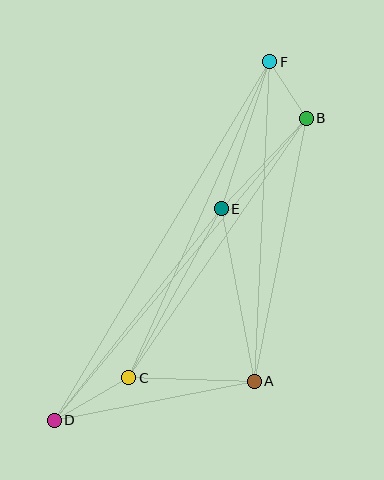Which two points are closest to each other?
Points B and F are closest to each other.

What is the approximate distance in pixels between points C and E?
The distance between C and E is approximately 192 pixels.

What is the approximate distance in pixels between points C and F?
The distance between C and F is approximately 346 pixels.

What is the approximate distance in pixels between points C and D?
The distance between C and D is approximately 86 pixels.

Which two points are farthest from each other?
Points D and F are farthest from each other.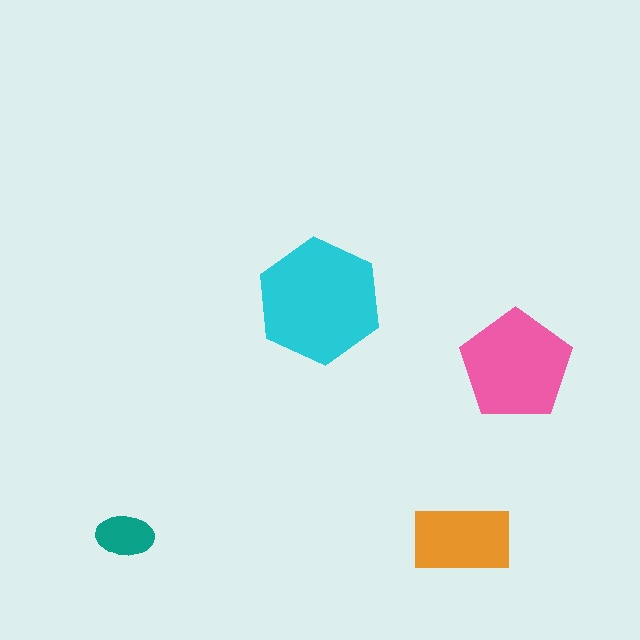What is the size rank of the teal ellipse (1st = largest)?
4th.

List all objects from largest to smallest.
The cyan hexagon, the pink pentagon, the orange rectangle, the teal ellipse.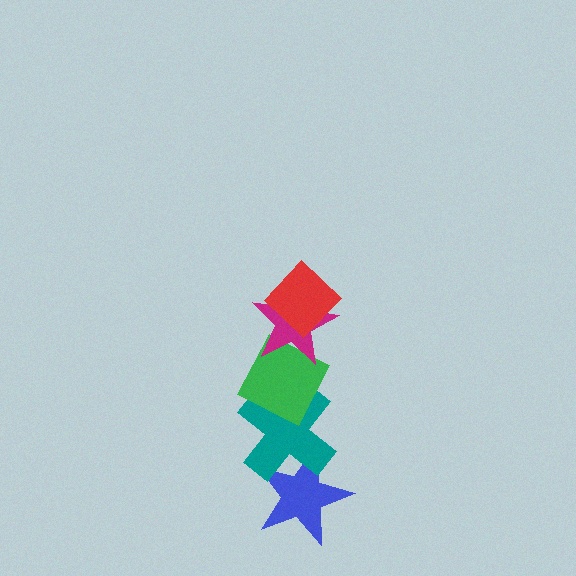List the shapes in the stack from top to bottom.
From top to bottom: the red diamond, the magenta star, the green diamond, the teal cross, the blue star.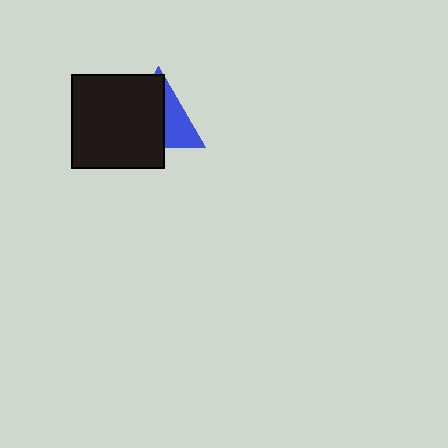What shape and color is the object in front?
The object in front is a black square.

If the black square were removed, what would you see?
You would see the complete blue triangle.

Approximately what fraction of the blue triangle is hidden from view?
Roughly 63% of the blue triangle is hidden behind the black square.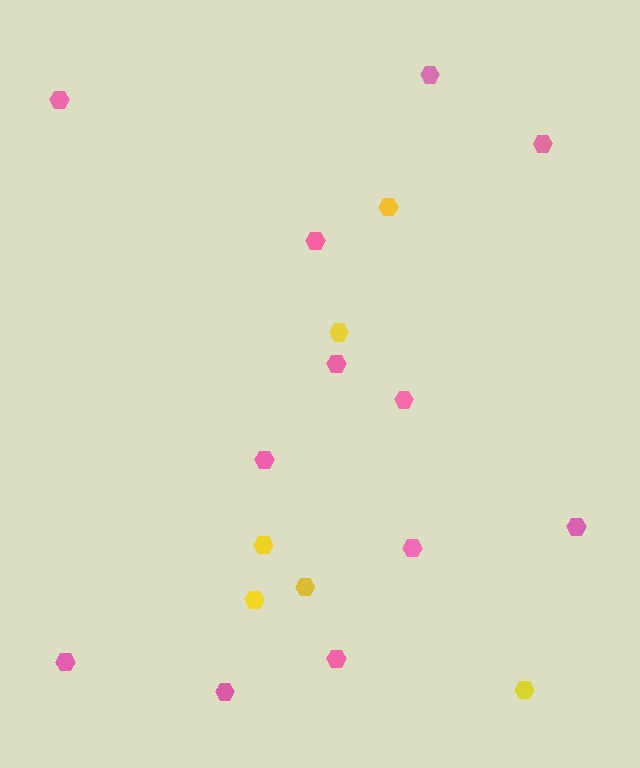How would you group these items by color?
There are 2 groups: one group of yellow hexagons (6) and one group of pink hexagons (12).